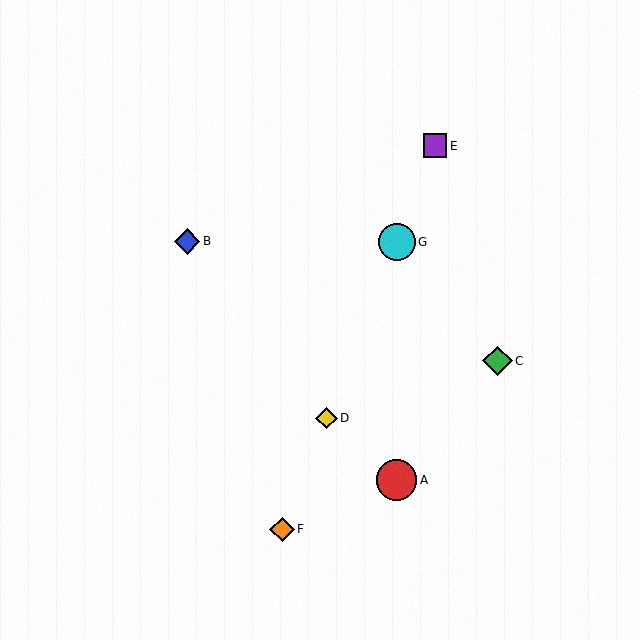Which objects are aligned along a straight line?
Objects D, E, F, G are aligned along a straight line.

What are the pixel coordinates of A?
Object A is at (397, 480).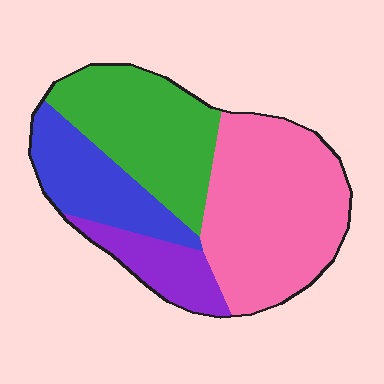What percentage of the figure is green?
Green takes up between a sixth and a third of the figure.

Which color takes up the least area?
Purple, at roughly 10%.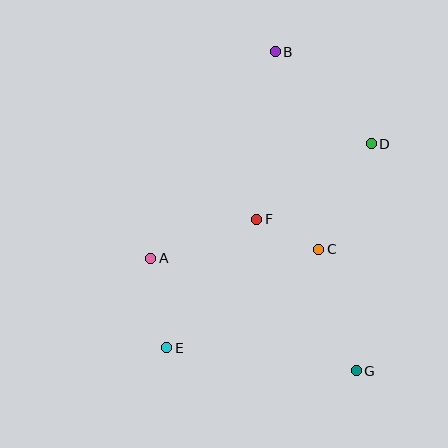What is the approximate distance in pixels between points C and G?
The distance between C and G is approximately 127 pixels.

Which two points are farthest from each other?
Points B and G are farthest from each other.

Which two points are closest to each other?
Points C and F are closest to each other.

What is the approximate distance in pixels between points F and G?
The distance between F and G is approximately 181 pixels.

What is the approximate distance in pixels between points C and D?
The distance between C and D is approximately 118 pixels.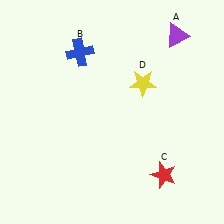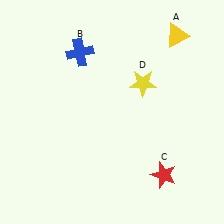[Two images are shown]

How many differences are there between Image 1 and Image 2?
There is 1 difference between the two images.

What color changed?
The triangle (A) changed from purple in Image 1 to yellow in Image 2.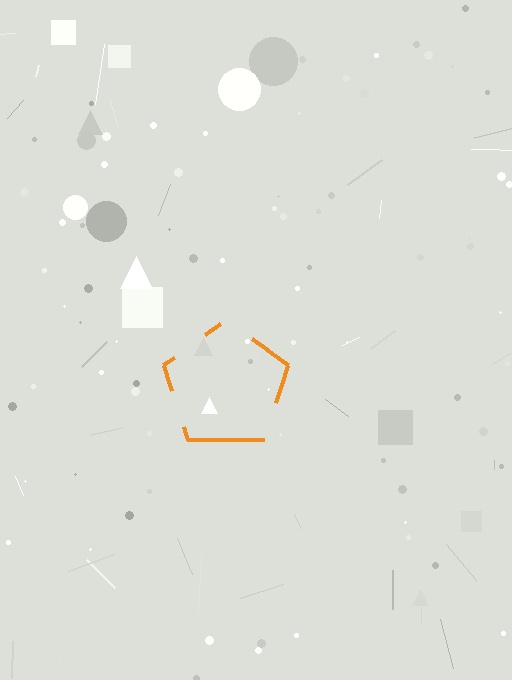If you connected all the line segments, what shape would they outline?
They would outline a pentagon.